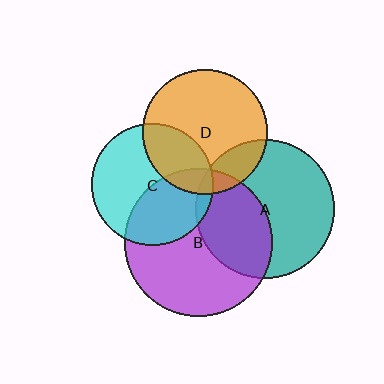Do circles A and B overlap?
Yes.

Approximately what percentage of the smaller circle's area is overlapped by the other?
Approximately 40%.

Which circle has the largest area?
Circle B (purple).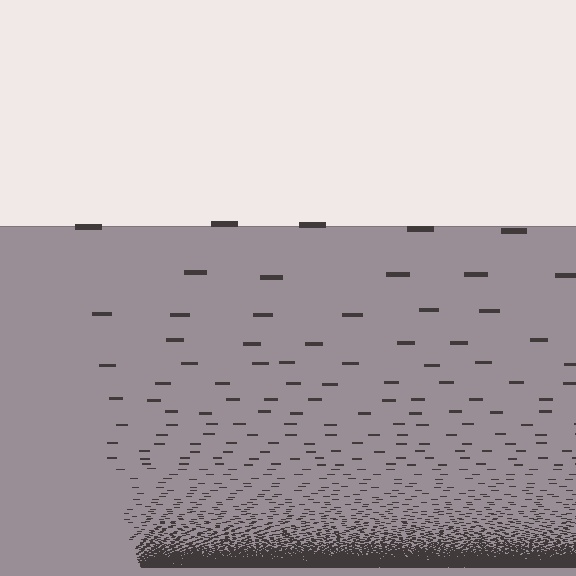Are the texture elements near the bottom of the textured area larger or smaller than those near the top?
Smaller. The gradient is inverted — elements near the bottom are smaller and denser.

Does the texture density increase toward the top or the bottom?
Density increases toward the bottom.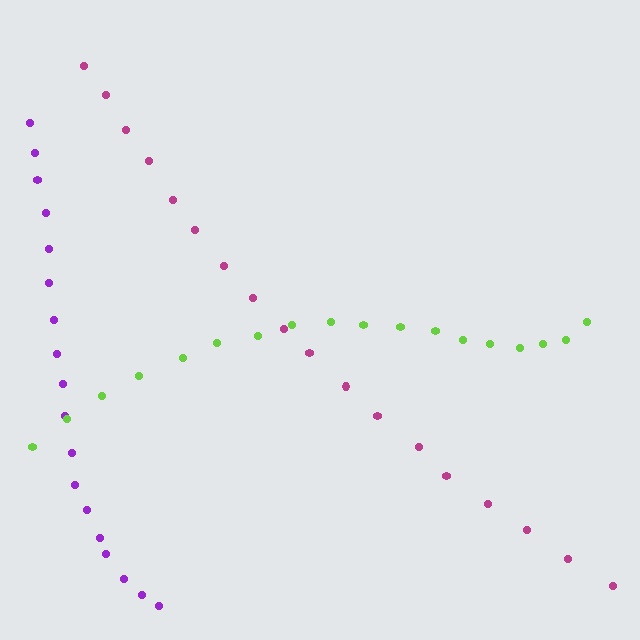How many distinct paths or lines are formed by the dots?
There are 3 distinct paths.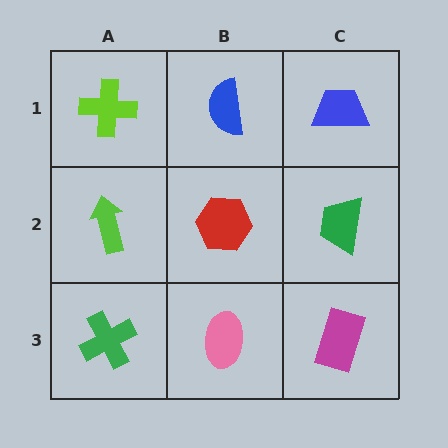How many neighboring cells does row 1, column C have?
2.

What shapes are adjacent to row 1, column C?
A green trapezoid (row 2, column C), a blue semicircle (row 1, column B).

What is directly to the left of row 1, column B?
A lime cross.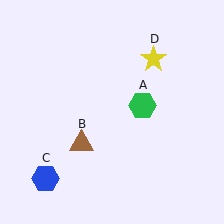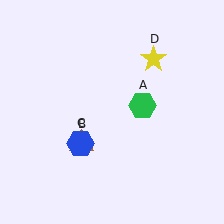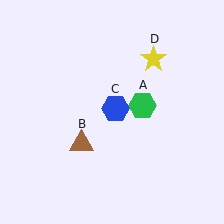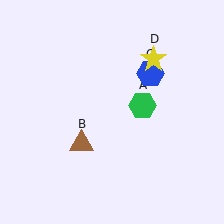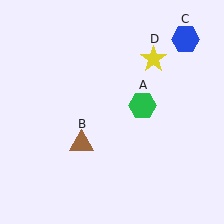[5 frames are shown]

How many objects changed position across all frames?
1 object changed position: blue hexagon (object C).